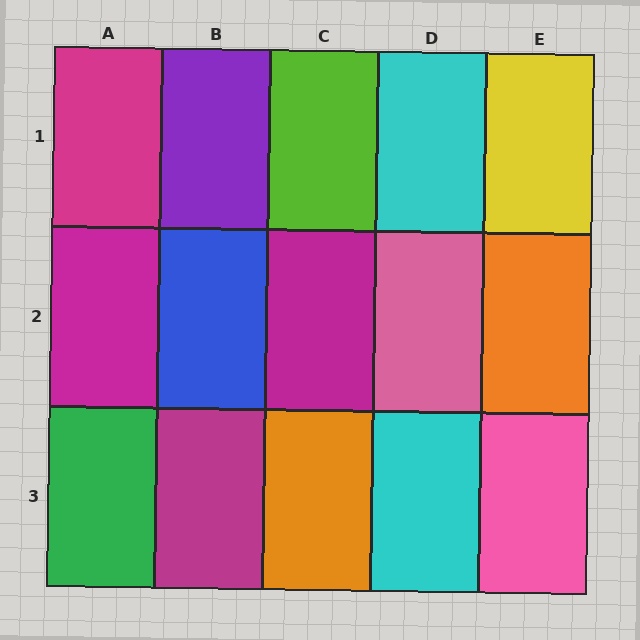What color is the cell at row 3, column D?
Cyan.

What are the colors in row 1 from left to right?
Magenta, purple, lime, cyan, yellow.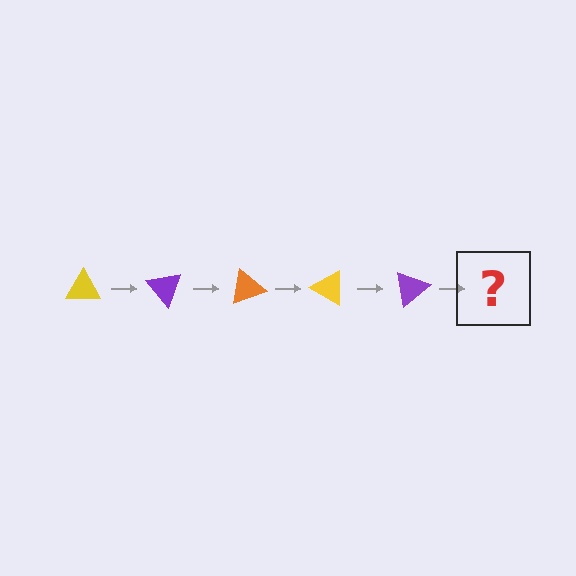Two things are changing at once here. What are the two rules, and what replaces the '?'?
The two rules are that it rotates 50 degrees each step and the color cycles through yellow, purple, and orange. The '?' should be an orange triangle, rotated 250 degrees from the start.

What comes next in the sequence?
The next element should be an orange triangle, rotated 250 degrees from the start.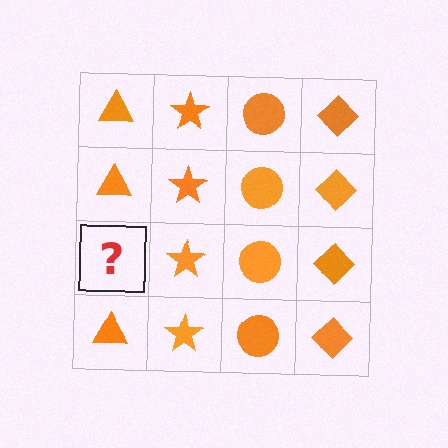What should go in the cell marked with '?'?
The missing cell should contain an orange triangle.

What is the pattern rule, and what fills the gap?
The rule is that each column has a consistent shape. The gap should be filled with an orange triangle.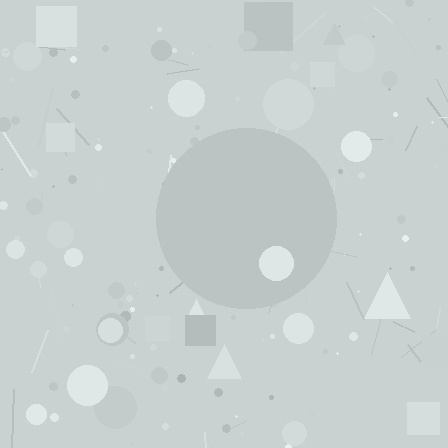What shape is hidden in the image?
A circle is hidden in the image.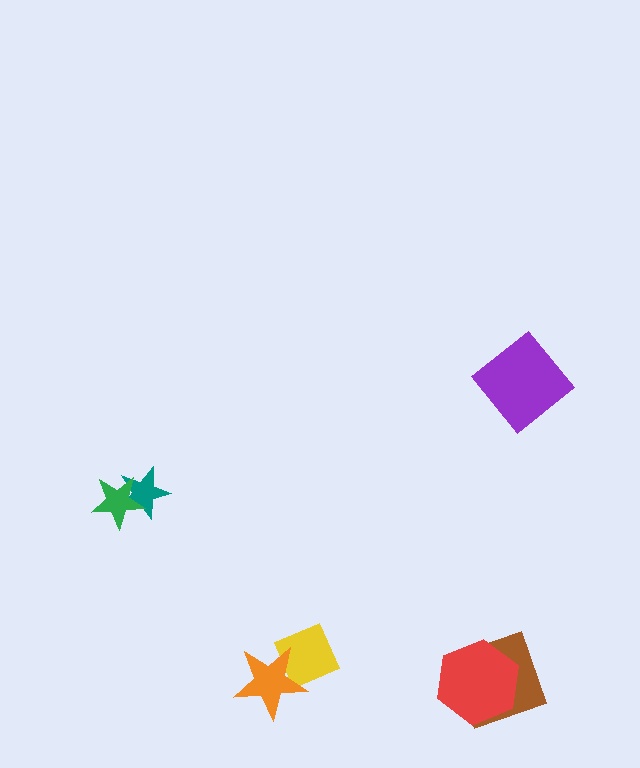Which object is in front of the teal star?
The green star is in front of the teal star.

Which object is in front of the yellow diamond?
The orange star is in front of the yellow diamond.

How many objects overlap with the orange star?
1 object overlaps with the orange star.